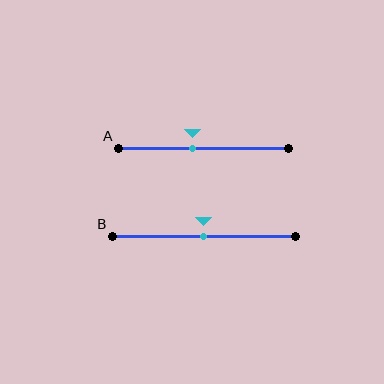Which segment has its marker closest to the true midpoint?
Segment B has its marker closest to the true midpoint.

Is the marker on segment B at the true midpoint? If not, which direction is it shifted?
Yes, the marker on segment B is at the true midpoint.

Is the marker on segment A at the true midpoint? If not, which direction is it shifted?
No, the marker on segment A is shifted to the left by about 6% of the segment length.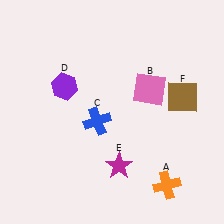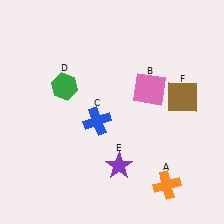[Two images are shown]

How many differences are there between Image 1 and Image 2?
There are 2 differences between the two images.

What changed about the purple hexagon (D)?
In Image 1, D is purple. In Image 2, it changed to green.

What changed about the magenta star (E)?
In Image 1, E is magenta. In Image 2, it changed to purple.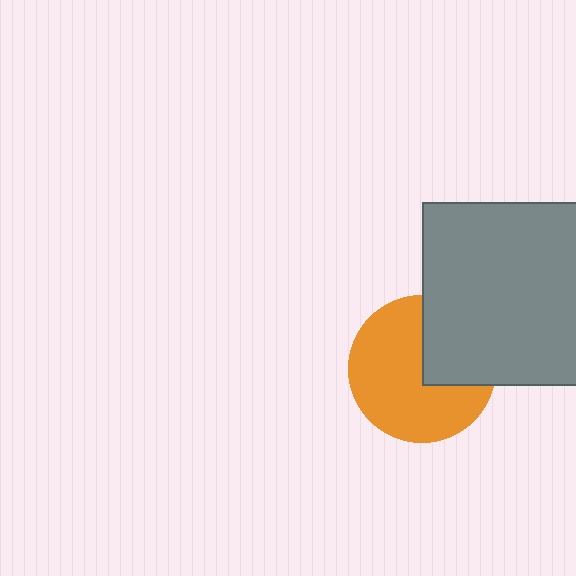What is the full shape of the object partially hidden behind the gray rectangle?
The partially hidden object is an orange circle.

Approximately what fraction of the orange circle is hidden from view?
Roughly 32% of the orange circle is hidden behind the gray rectangle.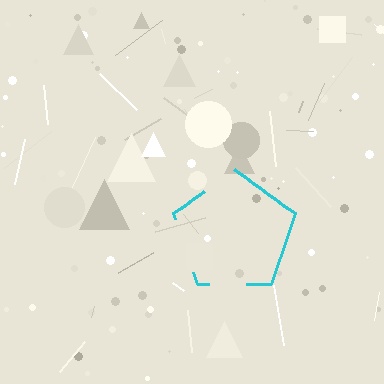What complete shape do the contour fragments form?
The contour fragments form a pentagon.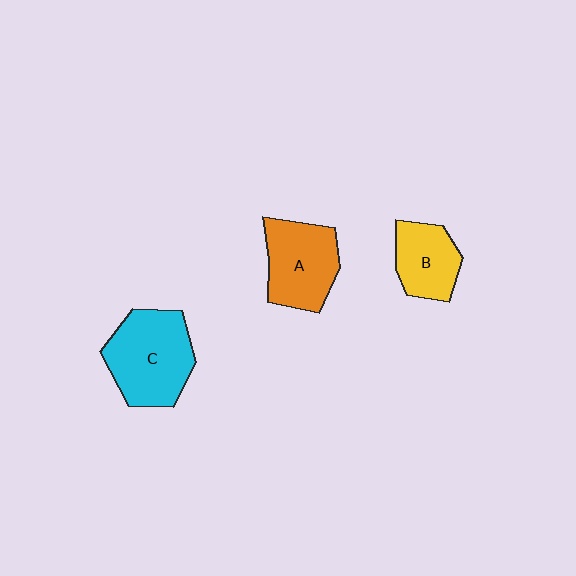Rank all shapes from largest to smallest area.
From largest to smallest: C (cyan), A (orange), B (yellow).